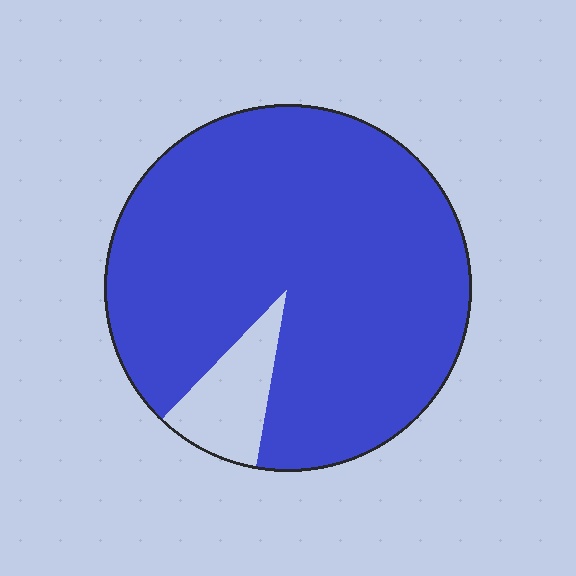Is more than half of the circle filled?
Yes.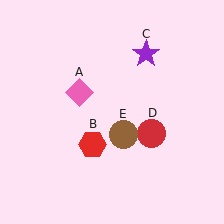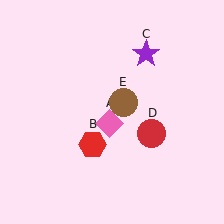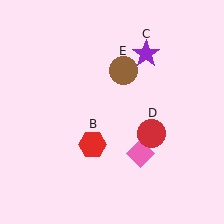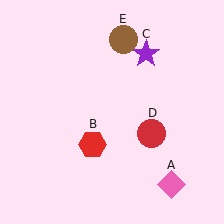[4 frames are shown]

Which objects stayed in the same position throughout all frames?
Red hexagon (object B) and purple star (object C) and red circle (object D) remained stationary.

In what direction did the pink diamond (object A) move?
The pink diamond (object A) moved down and to the right.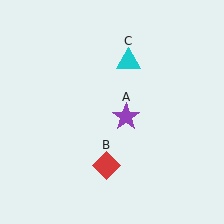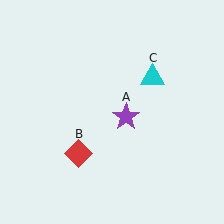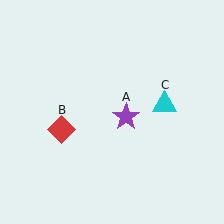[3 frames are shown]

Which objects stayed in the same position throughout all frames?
Purple star (object A) remained stationary.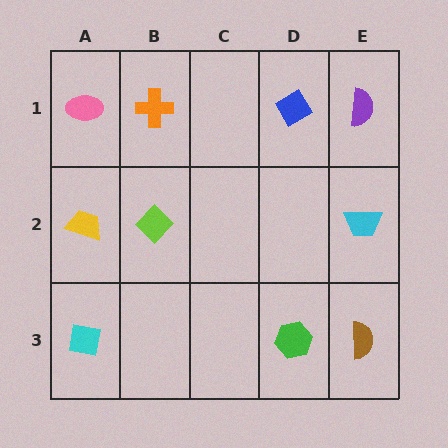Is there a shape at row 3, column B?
No, that cell is empty.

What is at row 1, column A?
A pink ellipse.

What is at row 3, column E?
A brown semicircle.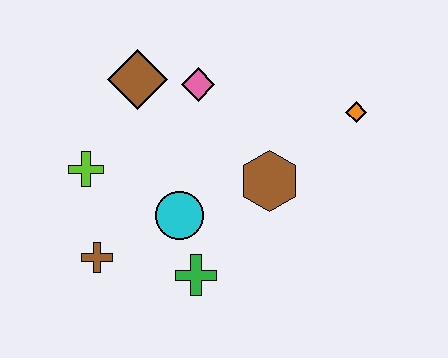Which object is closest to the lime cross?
The brown cross is closest to the lime cross.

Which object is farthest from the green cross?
The orange diamond is farthest from the green cross.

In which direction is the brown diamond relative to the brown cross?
The brown diamond is above the brown cross.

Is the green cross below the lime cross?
Yes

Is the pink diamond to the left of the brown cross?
No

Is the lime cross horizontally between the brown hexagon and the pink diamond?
No